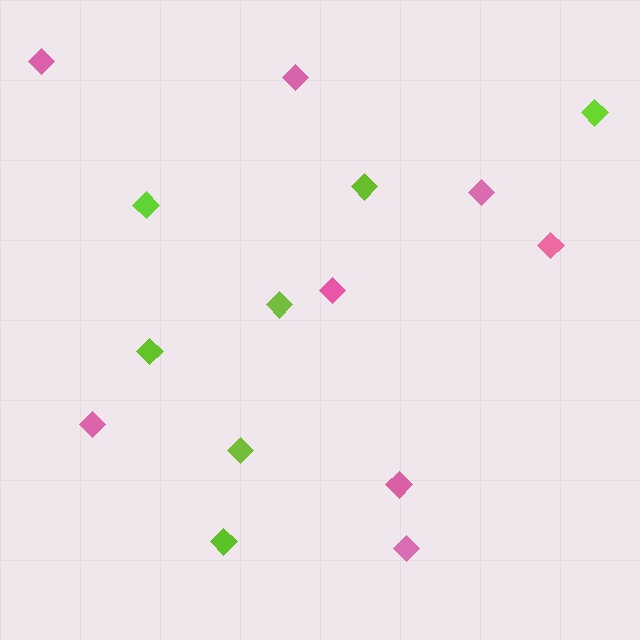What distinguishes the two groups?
There are 2 groups: one group of pink diamonds (8) and one group of lime diamonds (7).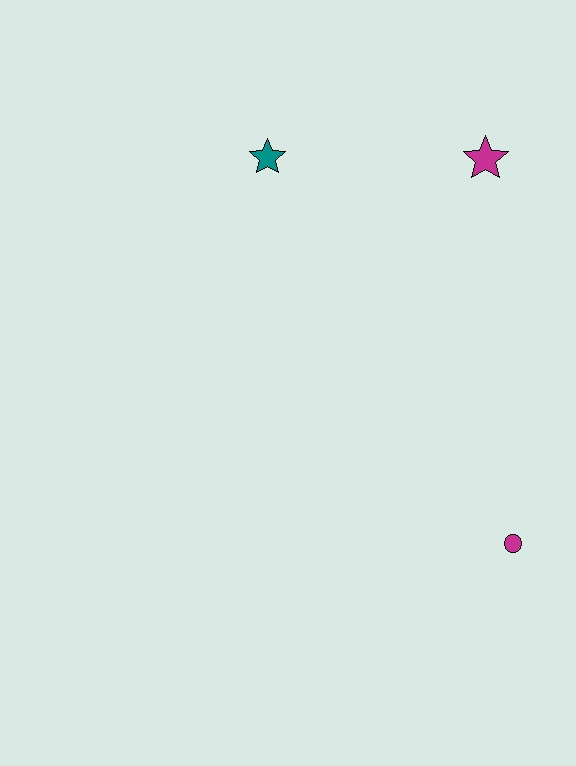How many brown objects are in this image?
There are no brown objects.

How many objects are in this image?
There are 3 objects.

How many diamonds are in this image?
There are no diamonds.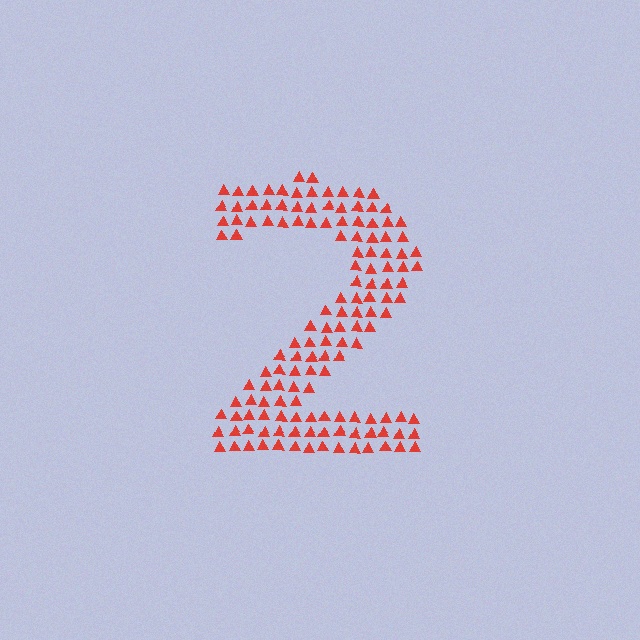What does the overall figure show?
The overall figure shows the digit 2.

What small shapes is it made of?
It is made of small triangles.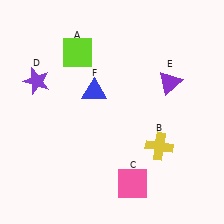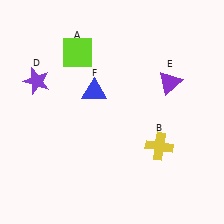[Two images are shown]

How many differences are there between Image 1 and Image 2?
There is 1 difference between the two images.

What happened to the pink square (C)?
The pink square (C) was removed in Image 2. It was in the bottom-right area of Image 1.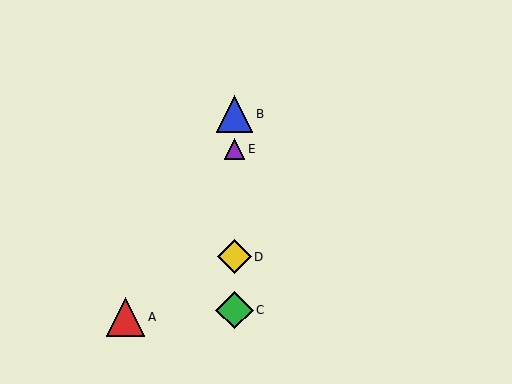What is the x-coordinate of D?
Object D is at x≈235.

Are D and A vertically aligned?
No, D is at x≈235 and A is at x≈126.